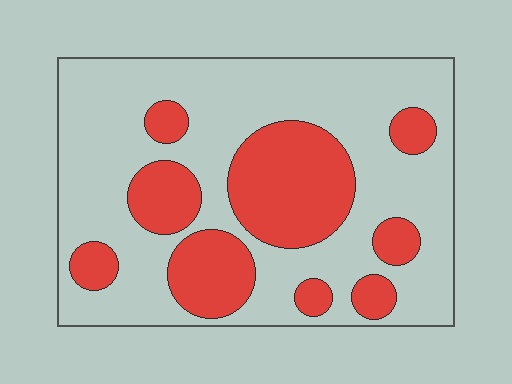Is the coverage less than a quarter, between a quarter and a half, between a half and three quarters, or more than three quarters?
Between a quarter and a half.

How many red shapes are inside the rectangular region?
9.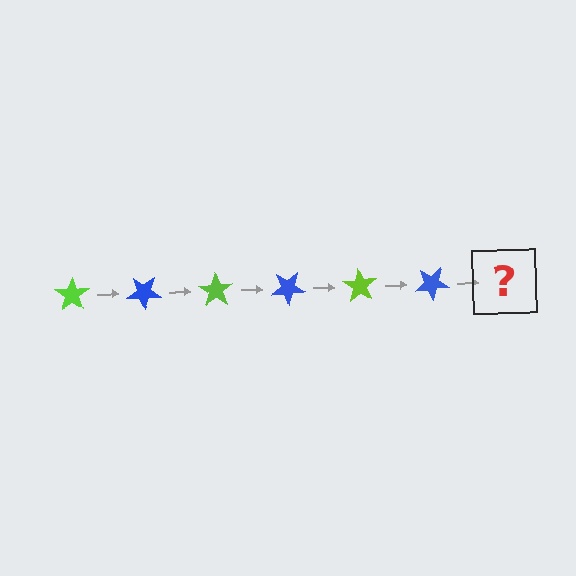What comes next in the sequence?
The next element should be a lime star, rotated 210 degrees from the start.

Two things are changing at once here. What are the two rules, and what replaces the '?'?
The two rules are that it rotates 35 degrees each step and the color cycles through lime and blue. The '?' should be a lime star, rotated 210 degrees from the start.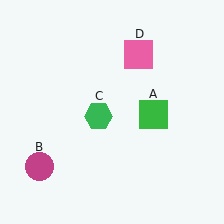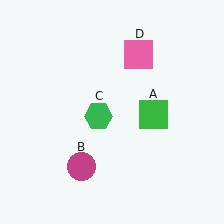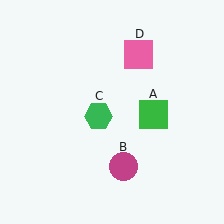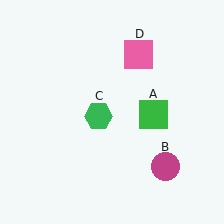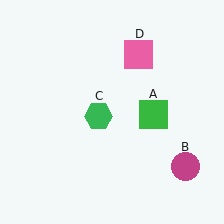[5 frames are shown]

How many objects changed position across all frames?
1 object changed position: magenta circle (object B).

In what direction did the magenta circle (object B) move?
The magenta circle (object B) moved right.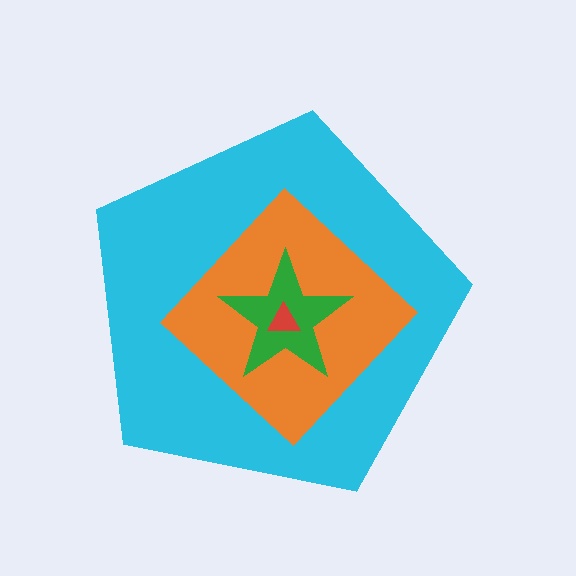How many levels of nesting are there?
4.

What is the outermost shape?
The cyan pentagon.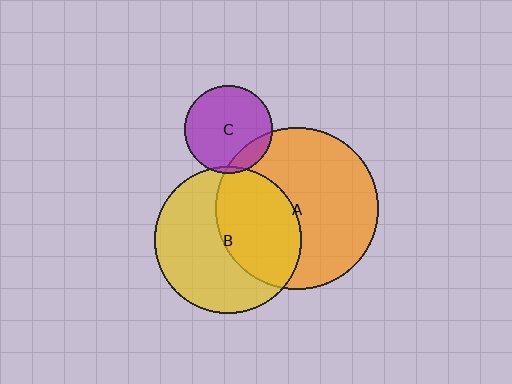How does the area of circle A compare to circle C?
Approximately 3.4 times.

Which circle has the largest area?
Circle A (orange).